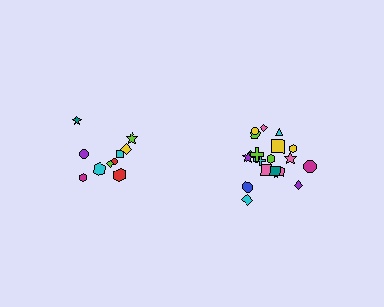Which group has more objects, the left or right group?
The right group.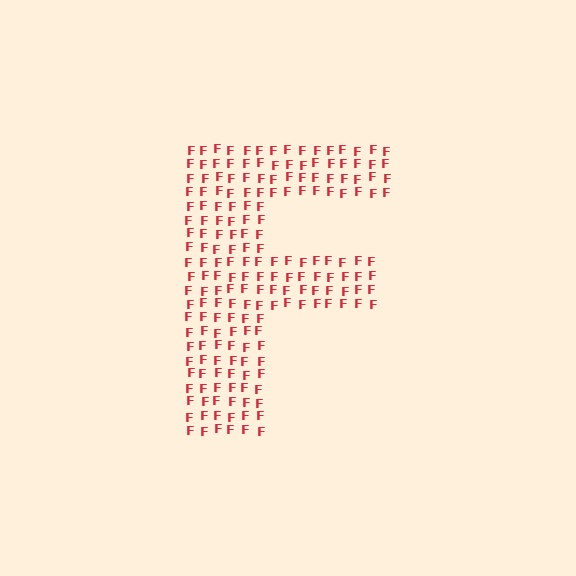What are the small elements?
The small elements are letter F's.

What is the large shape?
The large shape is the letter F.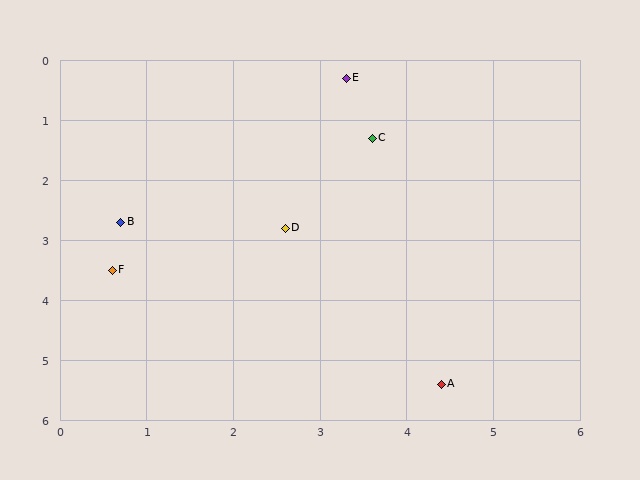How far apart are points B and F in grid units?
Points B and F are about 0.8 grid units apart.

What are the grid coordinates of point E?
Point E is at approximately (3.3, 0.3).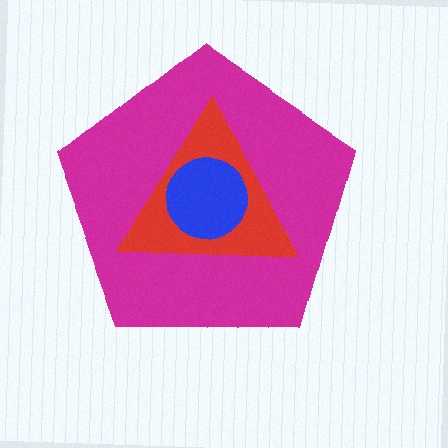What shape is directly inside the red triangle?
The blue circle.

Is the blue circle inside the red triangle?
Yes.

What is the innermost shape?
The blue circle.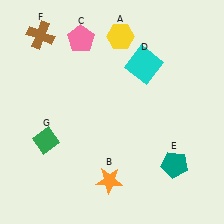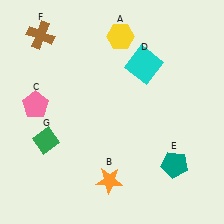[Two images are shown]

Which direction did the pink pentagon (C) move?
The pink pentagon (C) moved down.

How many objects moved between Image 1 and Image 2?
1 object moved between the two images.